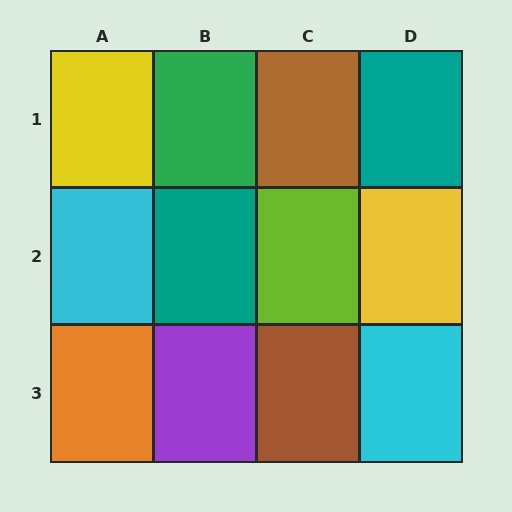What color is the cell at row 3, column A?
Orange.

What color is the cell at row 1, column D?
Teal.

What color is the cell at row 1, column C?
Brown.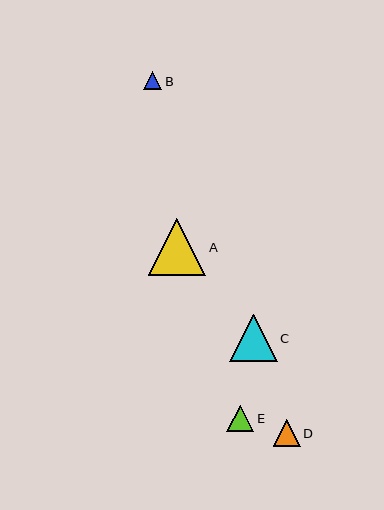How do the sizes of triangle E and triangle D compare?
Triangle E and triangle D are approximately the same size.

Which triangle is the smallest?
Triangle B is the smallest with a size of approximately 18 pixels.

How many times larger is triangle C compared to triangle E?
Triangle C is approximately 1.8 times the size of triangle E.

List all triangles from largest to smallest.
From largest to smallest: A, C, E, D, B.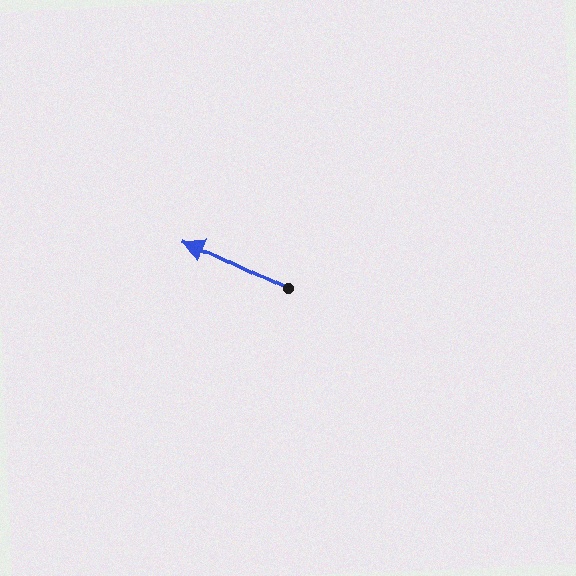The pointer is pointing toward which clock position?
Roughly 10 o'clock.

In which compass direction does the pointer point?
Northwest.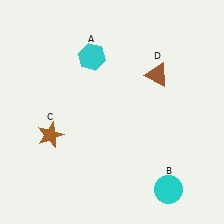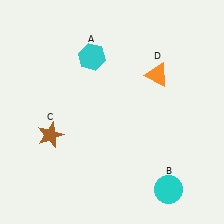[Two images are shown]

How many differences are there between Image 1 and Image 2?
There is 1 difference between the two images.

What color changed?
The triangle (D) changed from brown in Image 1 to orange in Image 2.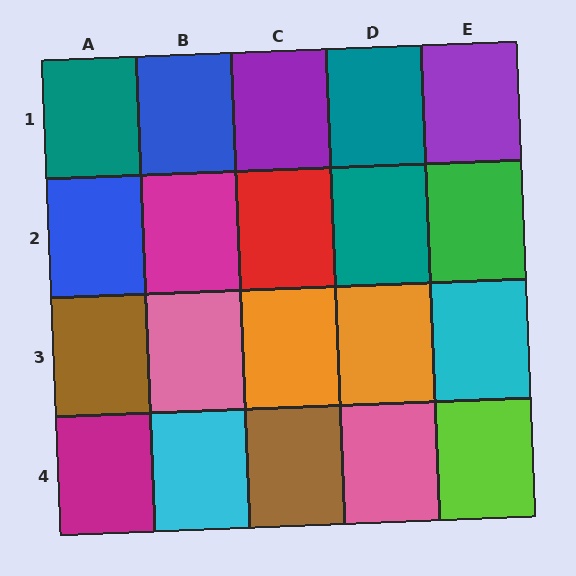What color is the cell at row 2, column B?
Magenta.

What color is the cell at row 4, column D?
Pink.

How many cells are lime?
1 cell is lime.